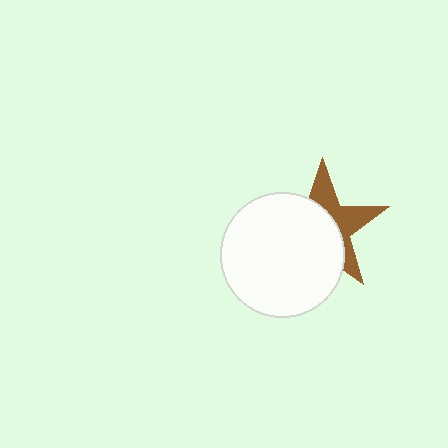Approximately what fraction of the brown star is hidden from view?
Roughly 59% of the brown star is hidden behind the white circle.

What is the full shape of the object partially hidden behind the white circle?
The partially hidden object is a brown star.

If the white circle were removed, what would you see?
You would see the complete brown star.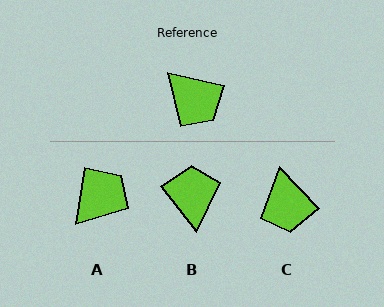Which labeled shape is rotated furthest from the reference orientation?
B, about 141 degrees away.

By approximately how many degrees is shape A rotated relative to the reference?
Approximately 94 degrees counter-clockwise.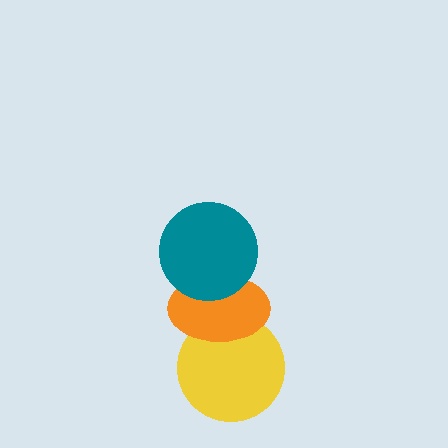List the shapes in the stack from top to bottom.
From top to bottom: the teal circle, the orange ellipse, the yellow circle.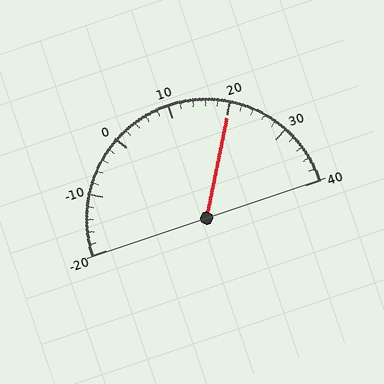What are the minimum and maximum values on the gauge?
The gauge ranges from -20 to 40.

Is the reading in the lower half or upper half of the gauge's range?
The reading is in the upper half of the range (-20 to 40).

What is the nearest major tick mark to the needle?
The nearest major tick mark is 20.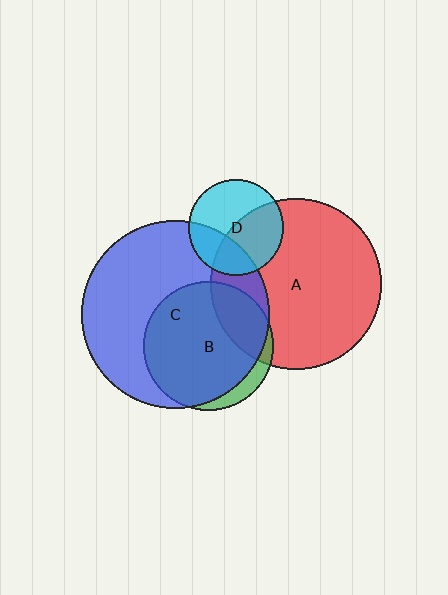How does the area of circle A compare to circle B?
Approximately 1.8 times.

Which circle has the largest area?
Circle C (blue).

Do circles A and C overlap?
Yes.